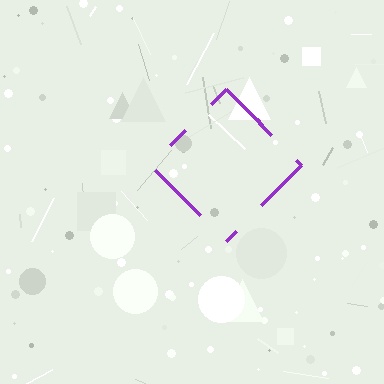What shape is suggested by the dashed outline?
The dashed outline suggests a diamond.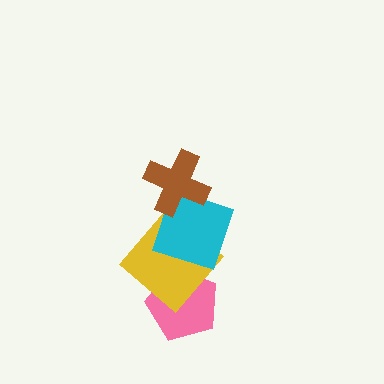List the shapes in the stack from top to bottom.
From top to bottom: the brown cross, the cyan square, the yellow diamond, the pink pentagon.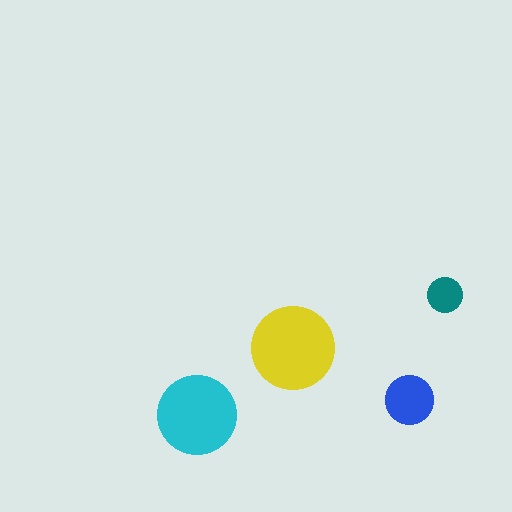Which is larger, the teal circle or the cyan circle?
The cyan one.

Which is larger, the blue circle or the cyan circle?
The cyan one.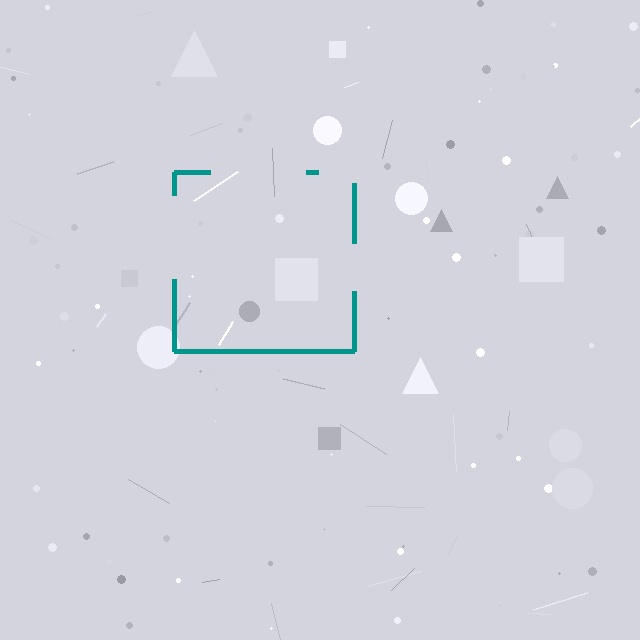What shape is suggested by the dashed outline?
The dashed outline suggests a square.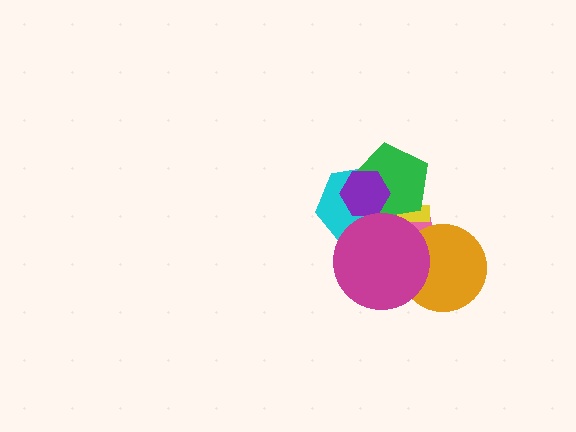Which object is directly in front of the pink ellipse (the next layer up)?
The yellow cross is directly in front of the pink ellipse.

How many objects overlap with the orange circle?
2 objects overlap with the orange circle.